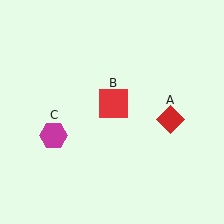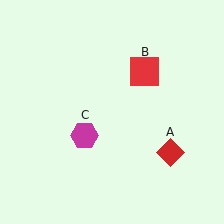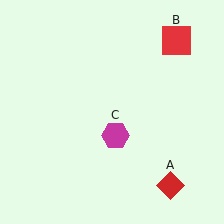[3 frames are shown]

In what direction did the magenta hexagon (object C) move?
The magenta hexagon (object C) moved right.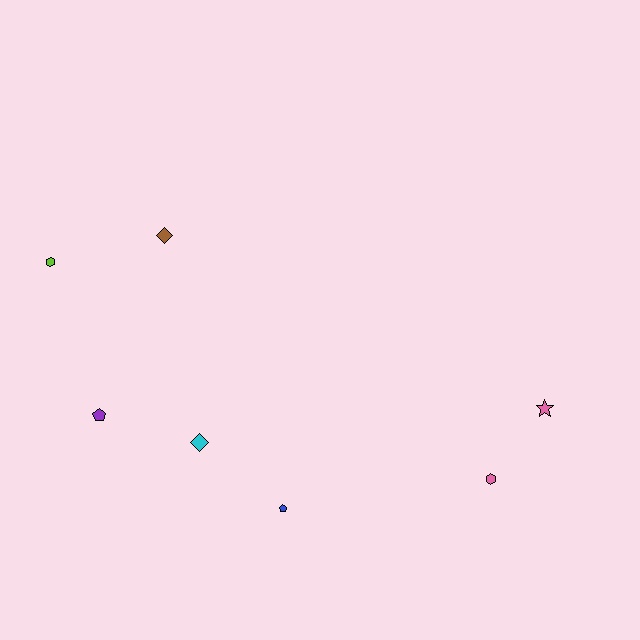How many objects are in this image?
There are 7 objects.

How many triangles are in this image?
There are no triangles.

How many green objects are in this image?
There are no green objects.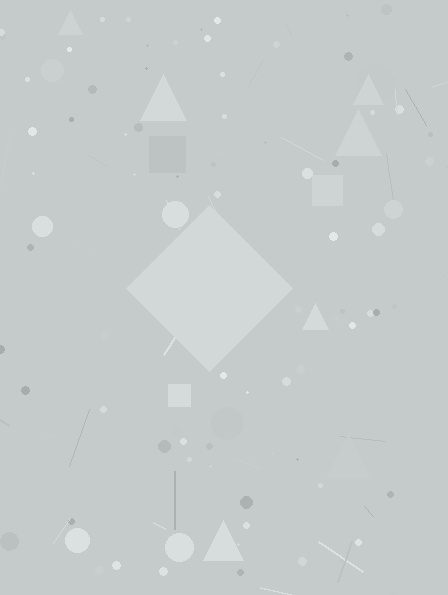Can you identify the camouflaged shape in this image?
The camouflaged shape is a diamond.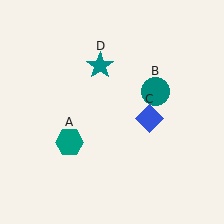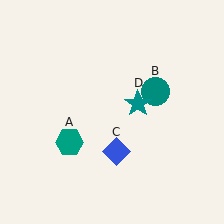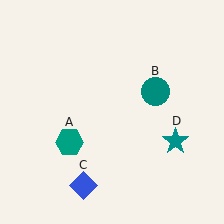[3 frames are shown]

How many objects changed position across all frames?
2 objects changed position: blue diamond (object C), teal star (object D).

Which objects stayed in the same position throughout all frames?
Teal hexagon (object A) and teal circle (object B) remained stationary.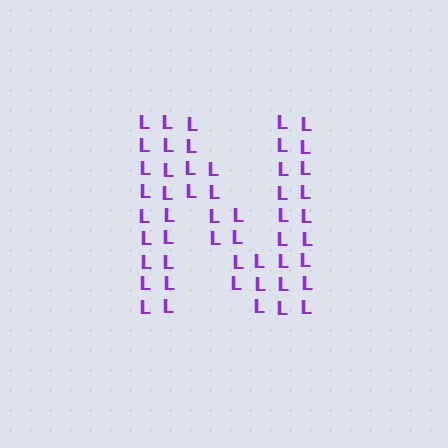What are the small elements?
The small elements are letter L's.